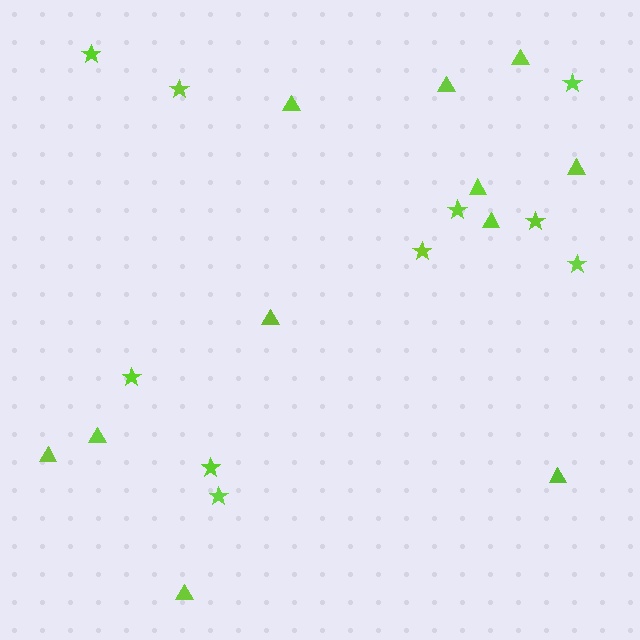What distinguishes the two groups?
There are 2 groups: one group of triangles (11) and one group of stars (10).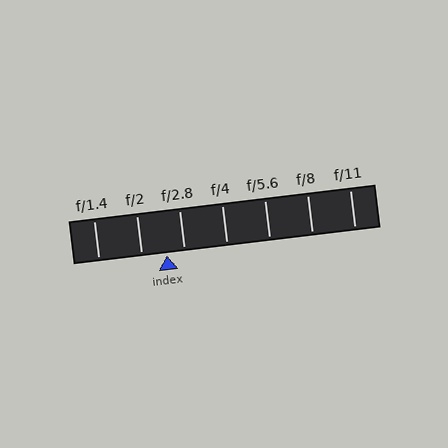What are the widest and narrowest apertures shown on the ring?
The widest aperture shown is f/1.4 and the narrowest is f/11.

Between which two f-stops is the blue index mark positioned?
The index mark is between f/2 and f/2.8.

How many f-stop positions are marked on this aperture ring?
There are 7 f-stop positions marked.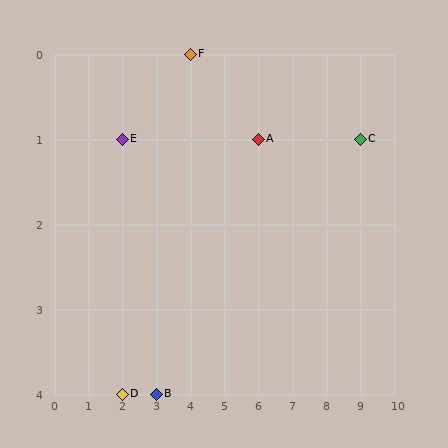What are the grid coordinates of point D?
Point D is at grid coordinates (2, 4).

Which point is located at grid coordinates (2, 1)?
Point E is at (2, 1).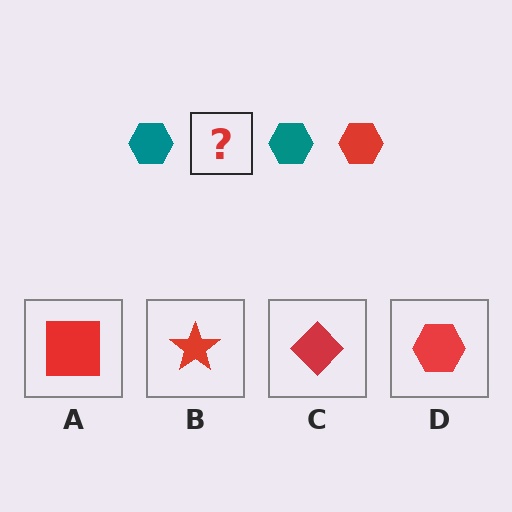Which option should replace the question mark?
Option D.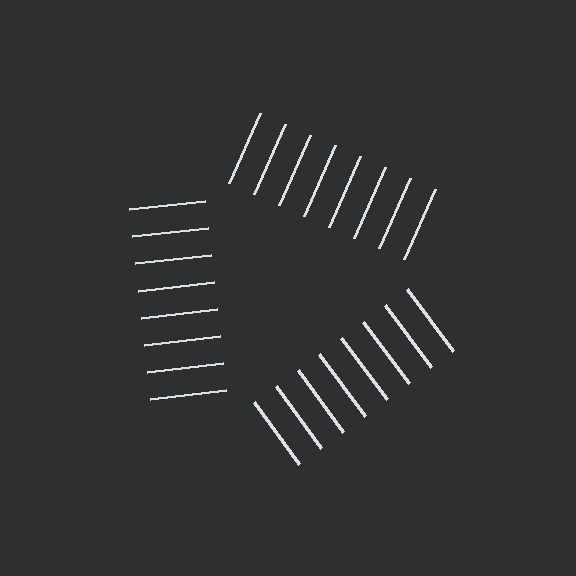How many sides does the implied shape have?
3 sides — the line-ends trace a triangle.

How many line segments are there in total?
24 — 8 along each of the 3 edges.